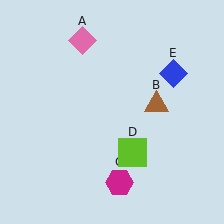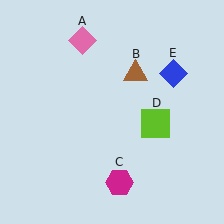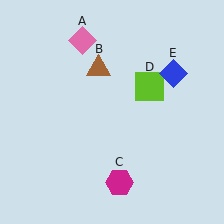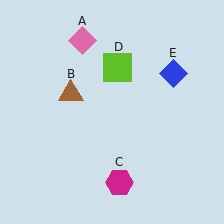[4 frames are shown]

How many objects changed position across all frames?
2 objects changed position: brown triangle (object B), lime square (object D).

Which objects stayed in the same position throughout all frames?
Pink diamond (object A) and magenta hexagon (object C) and blue diamond (object E) remained stationary.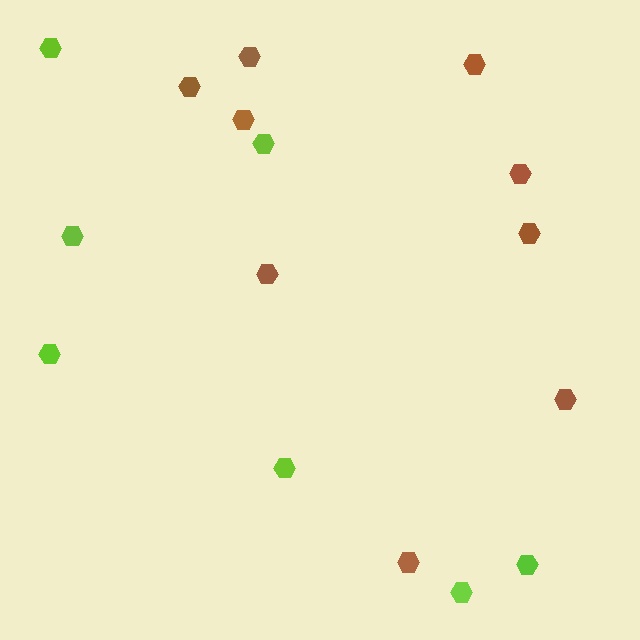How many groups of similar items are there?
There are 2 groups: one group of lime hexagons (7) and one group of brown hexagons (9).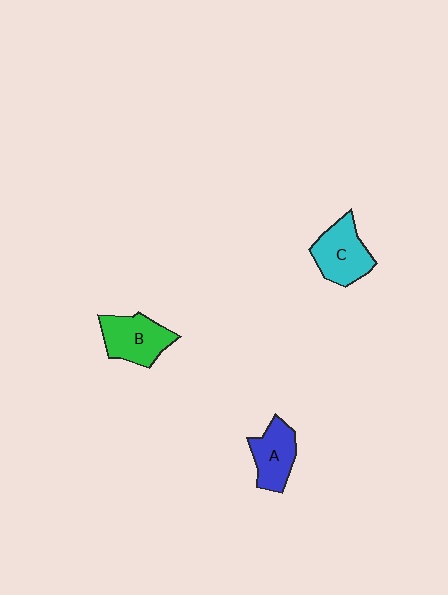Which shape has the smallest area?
Shape A (blue).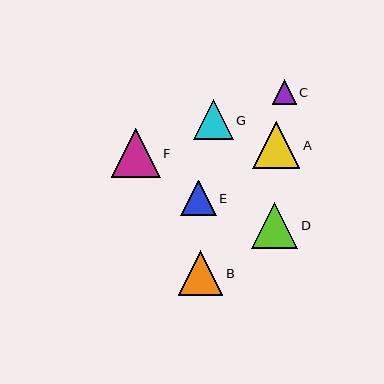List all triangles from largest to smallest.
From largest to smallest: F, A, D, B, G, E, C.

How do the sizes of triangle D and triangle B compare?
Triangle D and triangle B are approximately the same size.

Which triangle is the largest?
Triangle F is the largest with a size of approximately 49 pixels.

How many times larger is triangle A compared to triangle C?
Triangle A is approximately 1.9 times the size of triangle C.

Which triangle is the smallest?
Triangle C is the smallest with a size of approximately 24 pixels.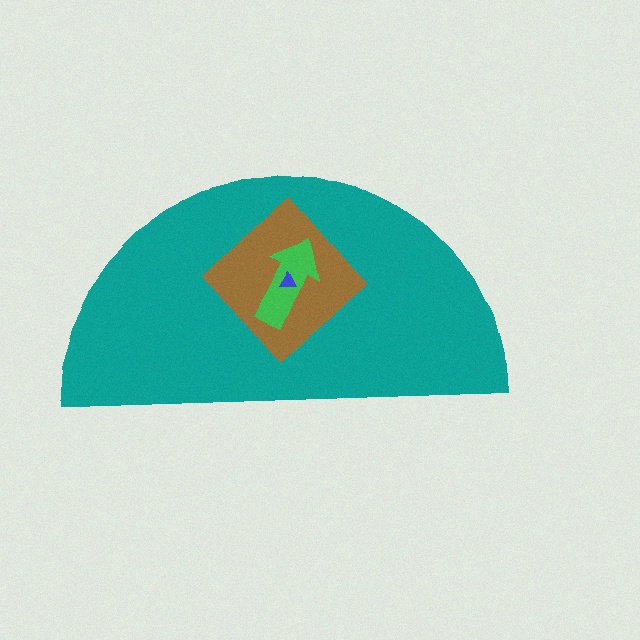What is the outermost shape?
The teal semicircle.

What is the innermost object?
The blue triangle.